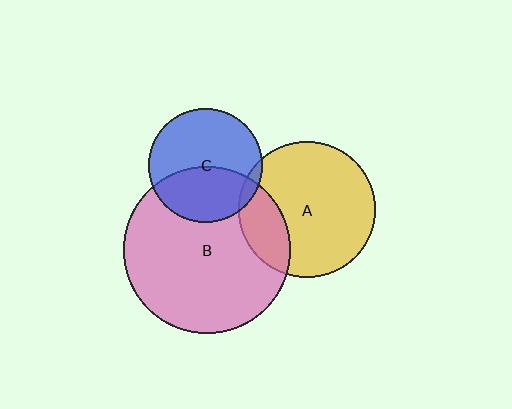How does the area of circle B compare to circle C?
Approximately 2.1 times.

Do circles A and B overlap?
Yes.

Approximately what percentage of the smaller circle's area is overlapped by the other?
Approximately 20%.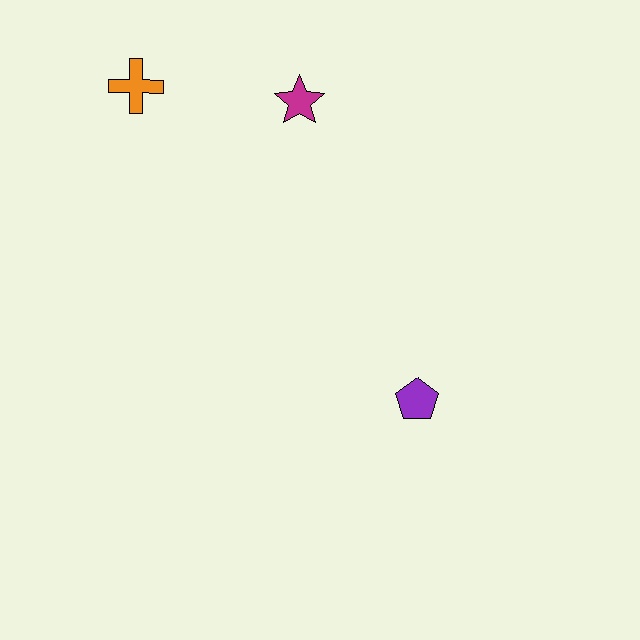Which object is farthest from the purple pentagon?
The orange cross is farthest from the purple pentagon.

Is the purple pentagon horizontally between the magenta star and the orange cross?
No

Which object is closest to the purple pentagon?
The magenta star is closest to the purple pentagon.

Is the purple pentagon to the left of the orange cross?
No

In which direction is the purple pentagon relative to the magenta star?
The purple pentagon is below the magenta star.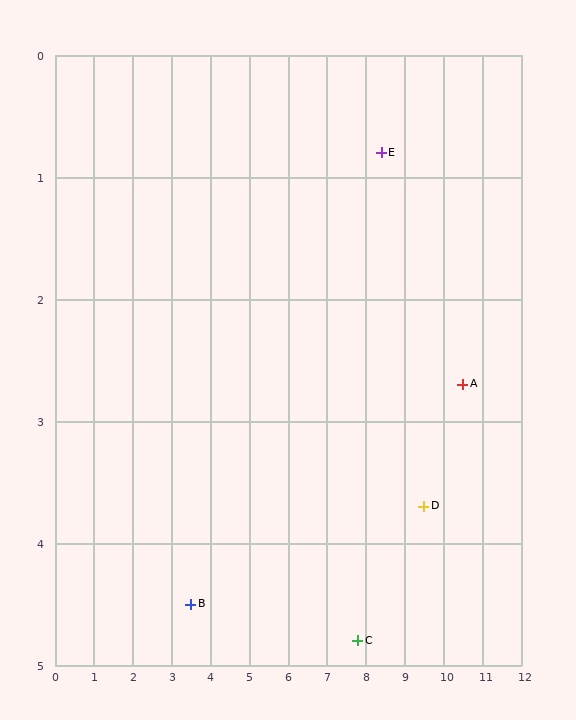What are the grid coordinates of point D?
Point D is at approximately (9.5, 3.7).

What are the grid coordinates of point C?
Point C is at approximately (7.8, 4.8).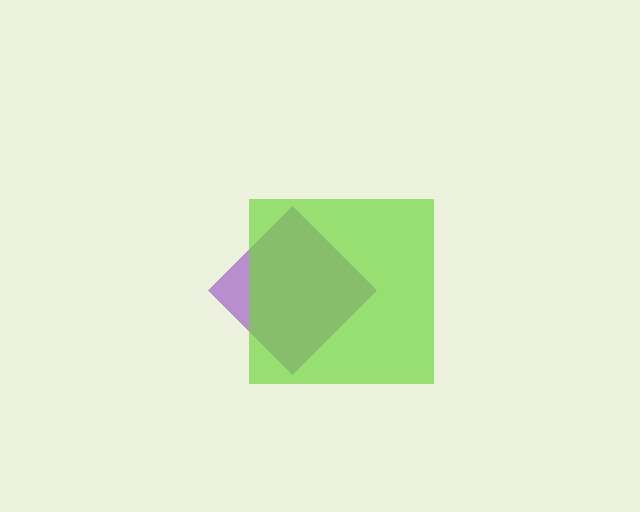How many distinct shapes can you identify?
There are 2 distinct shapes: a purple diamond, a lime square.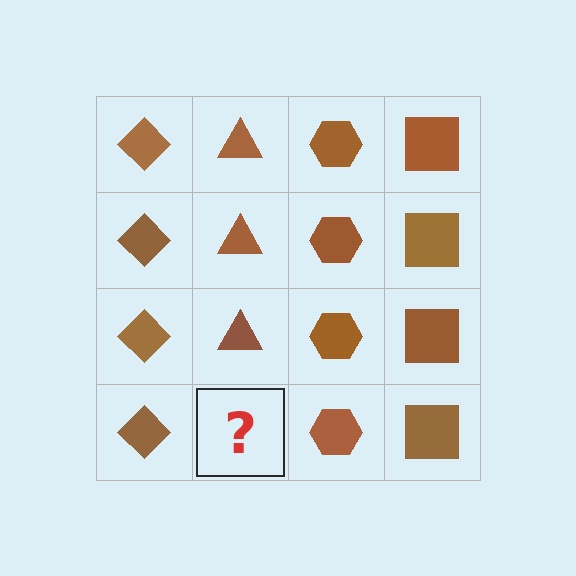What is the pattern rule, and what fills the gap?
The rule is that each column has a consistent shape. The gap should be filled with a brown triangle.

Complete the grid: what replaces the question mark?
The question mark should be replaced with a brown triangle.